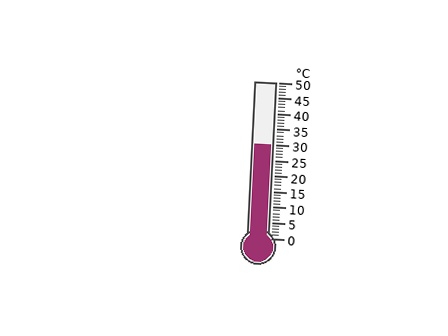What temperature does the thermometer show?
The thermometer shows approximately 30°C.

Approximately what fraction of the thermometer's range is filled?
The thermometer is filled to approximately 60% of its range.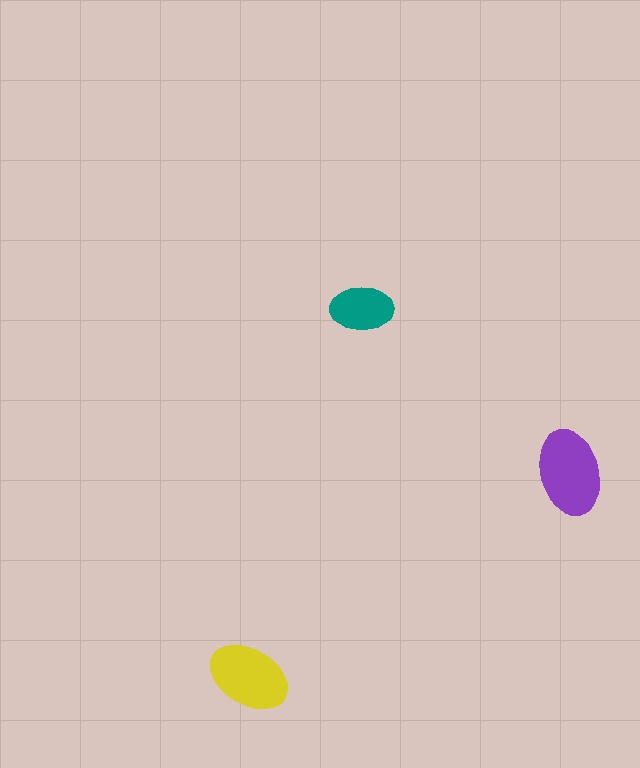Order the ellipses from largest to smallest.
the purple one, the yellow one, the teal one.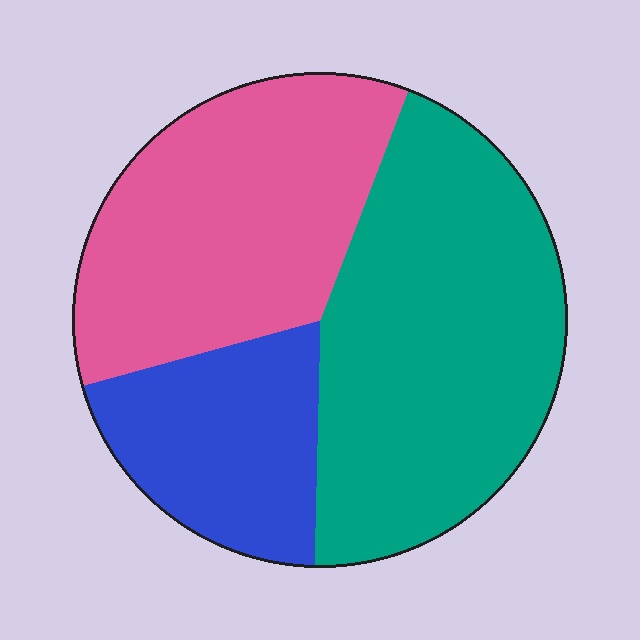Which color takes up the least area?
Blue, at roughly 20%.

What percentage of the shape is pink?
Pink takes up between a quarter and a half of the shape.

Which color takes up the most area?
Teal, at roughly 45%.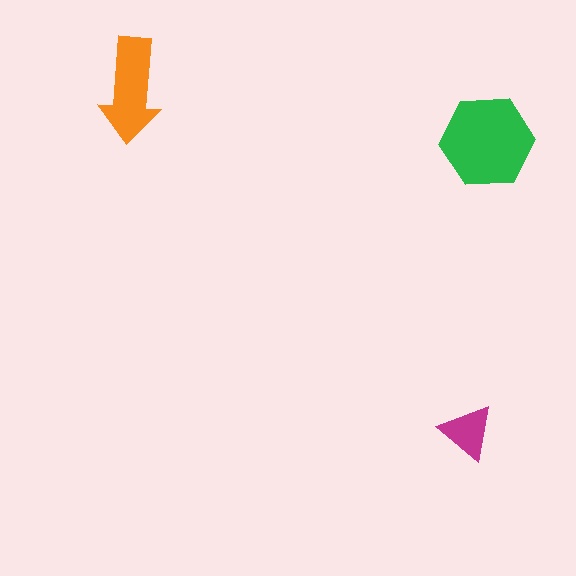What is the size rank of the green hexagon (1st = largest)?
1st.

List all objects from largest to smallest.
The green hexagon, the orange arrow, the magenta triangle.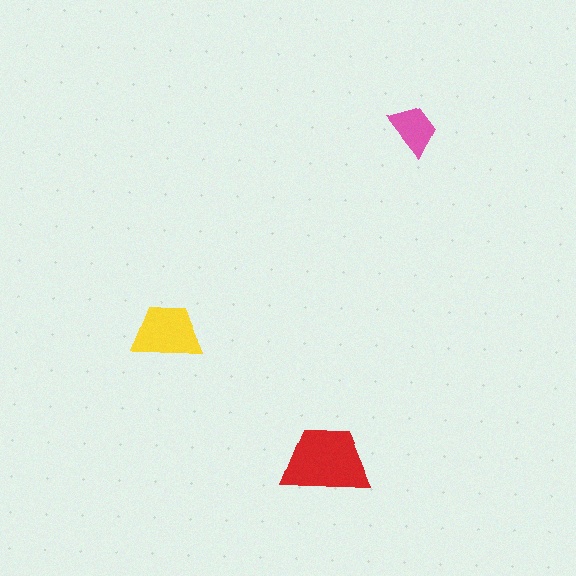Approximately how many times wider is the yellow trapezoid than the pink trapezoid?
About 1.5 times wider.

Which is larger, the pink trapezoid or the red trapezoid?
The red one.